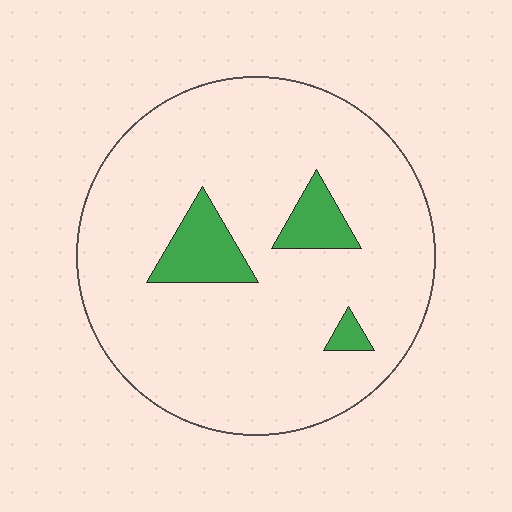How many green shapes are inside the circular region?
3.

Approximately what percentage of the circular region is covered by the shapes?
Approximately 10%.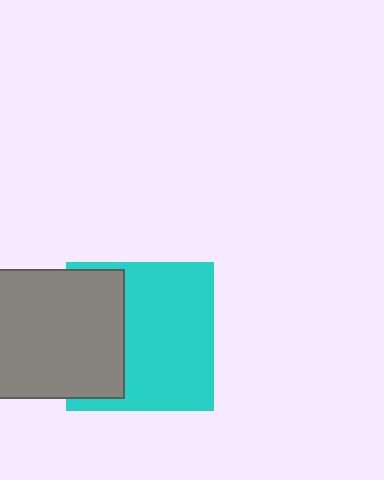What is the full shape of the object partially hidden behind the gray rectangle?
The partially hidden object is a cyan square.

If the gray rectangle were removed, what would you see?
You would see the complete cyan square.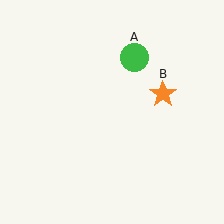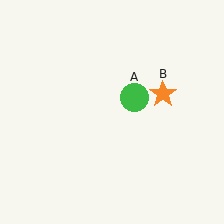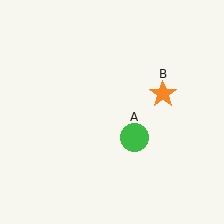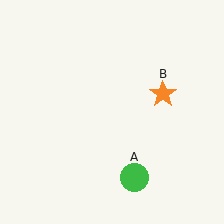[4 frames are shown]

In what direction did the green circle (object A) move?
The green circle (object A) moved down.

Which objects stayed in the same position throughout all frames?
Orange star (object B) remained stationary.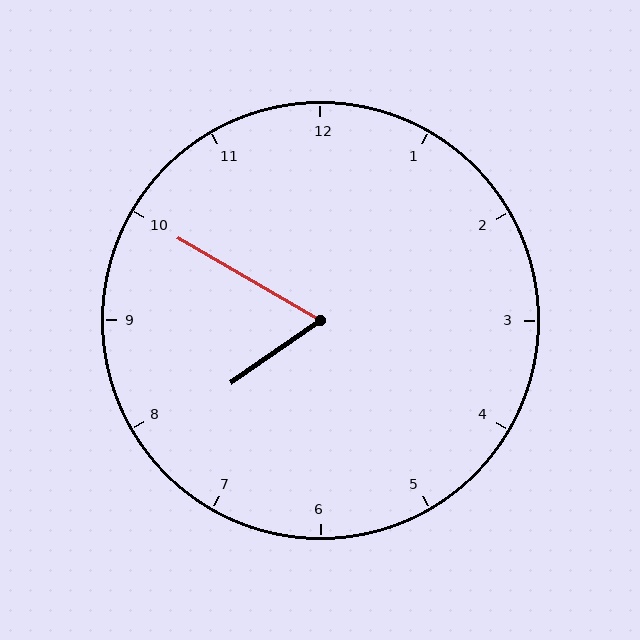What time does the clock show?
7:50.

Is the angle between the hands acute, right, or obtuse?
It is acute.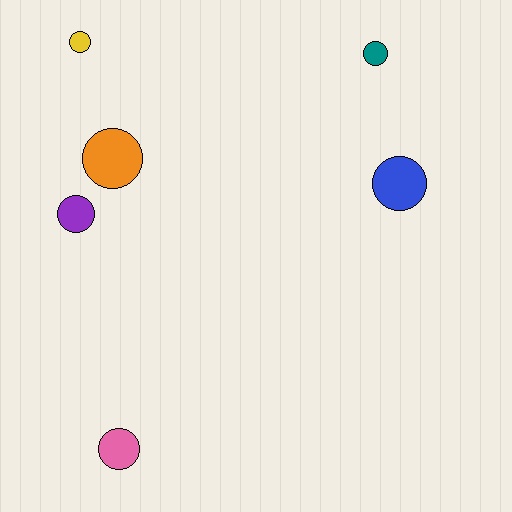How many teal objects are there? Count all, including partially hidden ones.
There is 1 teal object.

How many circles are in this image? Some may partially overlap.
There are 6 circles.